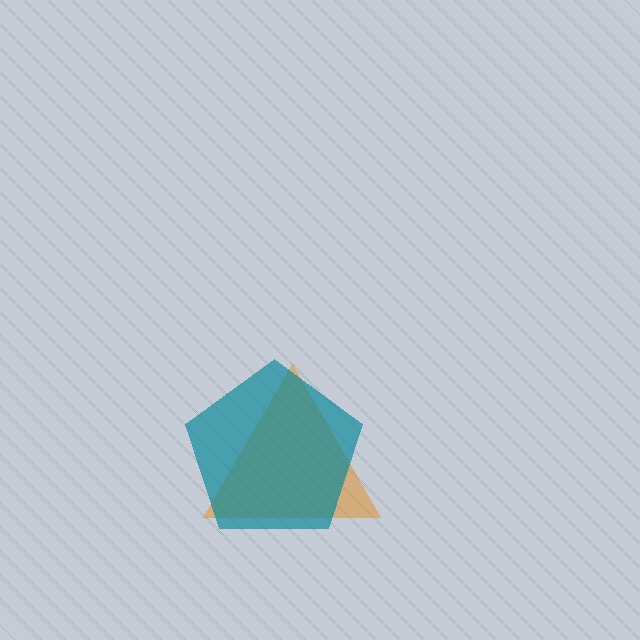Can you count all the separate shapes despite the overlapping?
Yes, there are 2 separate shapes.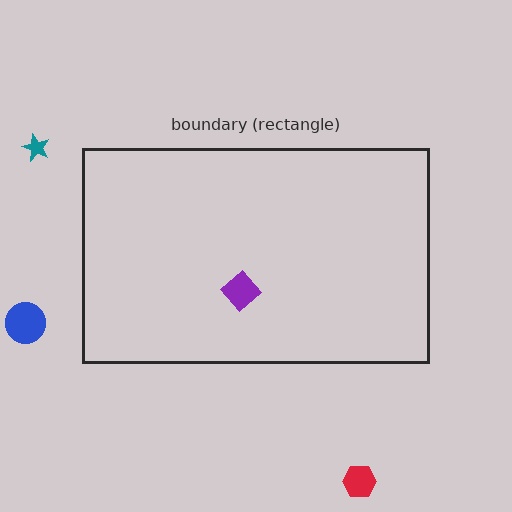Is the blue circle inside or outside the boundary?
Outside.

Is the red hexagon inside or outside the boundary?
Outside.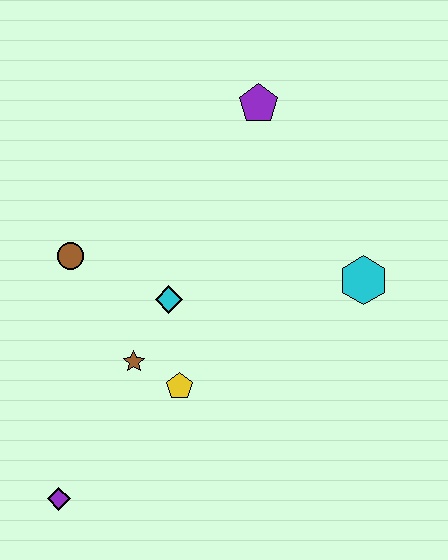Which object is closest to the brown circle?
The cyan diamond is closest to the brown circle.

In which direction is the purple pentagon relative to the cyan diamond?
The purple pentagon is above the cyan diamond.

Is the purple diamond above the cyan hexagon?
No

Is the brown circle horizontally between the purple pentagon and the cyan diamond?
No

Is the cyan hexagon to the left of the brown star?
No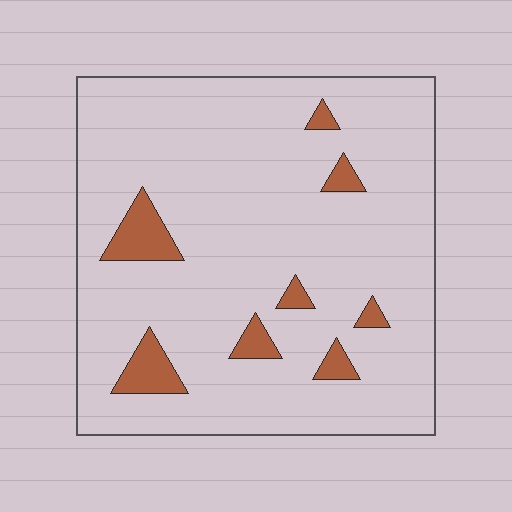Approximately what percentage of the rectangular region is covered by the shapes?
Approximately 10%.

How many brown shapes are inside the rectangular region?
8.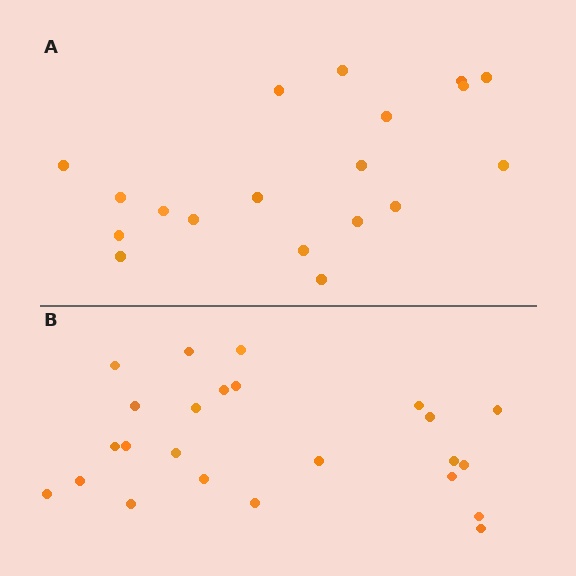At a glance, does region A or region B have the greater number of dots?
Region B (the bottom region) has more dots.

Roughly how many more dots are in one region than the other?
Region B has about 5 more dots than region A.